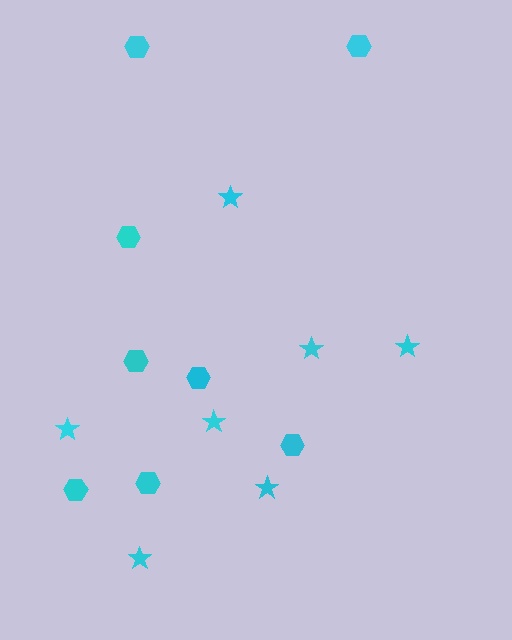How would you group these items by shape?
There are 2 groups: one group of stars (7) and one group of hexagons (8).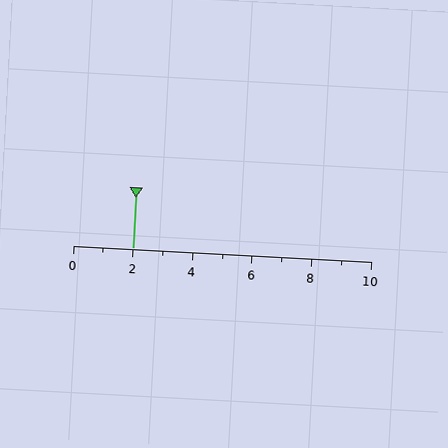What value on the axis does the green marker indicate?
The marker indicates approximately 2.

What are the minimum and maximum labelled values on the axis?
The axis runs from 0 to 10.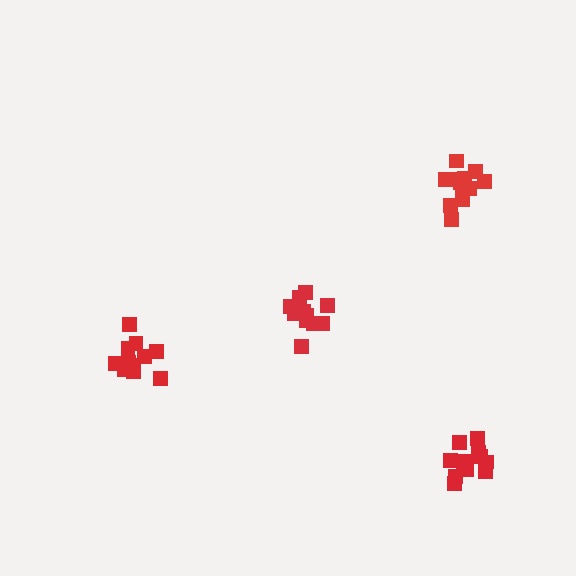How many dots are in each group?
Group 1: 14 dots, Group 2: 11 dots, Group 3: 11 dots, Group 4: 12 dots (48 total).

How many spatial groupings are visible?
There are 4 spatial groupings.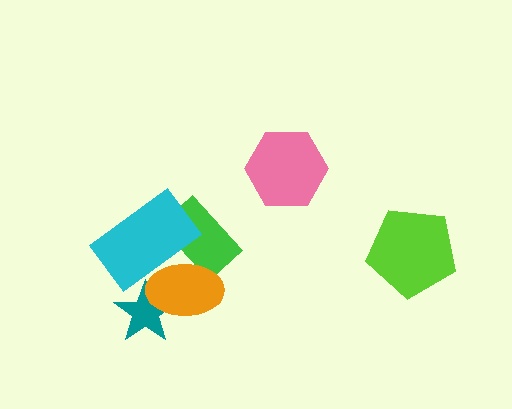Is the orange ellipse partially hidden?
No, no other shape covers it.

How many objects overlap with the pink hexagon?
0 objects overlap with the pink hexagon.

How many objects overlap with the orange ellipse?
3 objects overlap with the orange ellipse.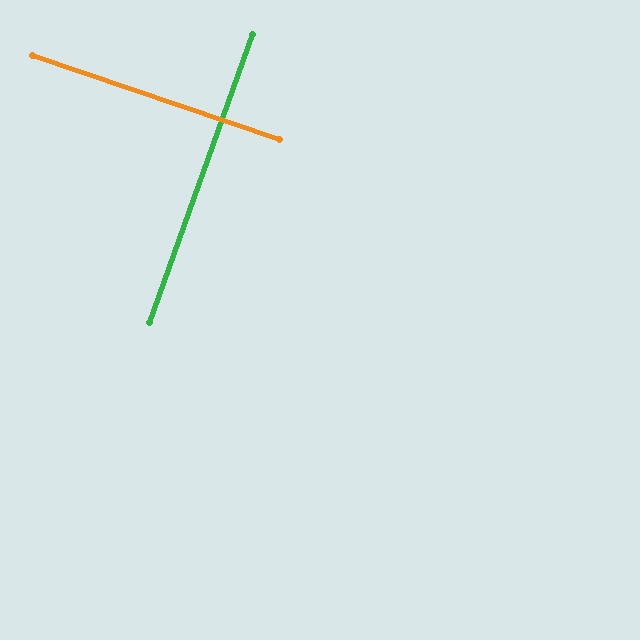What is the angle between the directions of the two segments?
Approximately 89 degrees.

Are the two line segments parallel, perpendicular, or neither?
Perpendicular — they meet at approximately 89°.